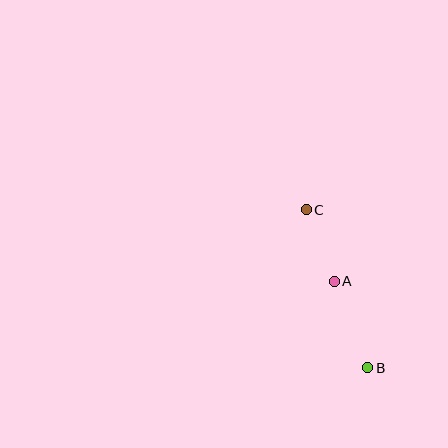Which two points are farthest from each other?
Points B and C are farthest from each other.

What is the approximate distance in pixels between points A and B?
The distance between A and B is approximately 93 pixels.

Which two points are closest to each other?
Points A and C are closest to each other.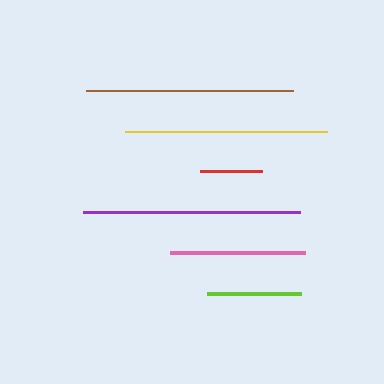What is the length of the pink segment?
The pink segment is approximately 135 pixels long.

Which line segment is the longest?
The purple line is the longest at approximately 217 pixels.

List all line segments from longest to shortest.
From longest to shortest: purple, brown, yellow, pink, lime, red.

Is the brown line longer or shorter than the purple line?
The purple line is longer than the brown line.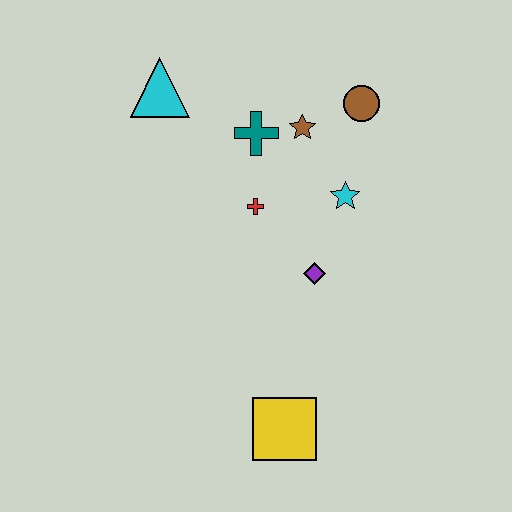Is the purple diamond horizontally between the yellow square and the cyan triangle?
No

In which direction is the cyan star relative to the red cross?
The cyan star is to the right of the red cross.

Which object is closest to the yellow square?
The purple diamond is closest to the yellow square.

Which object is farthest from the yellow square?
The cyan triangle is farthest from the yellow square.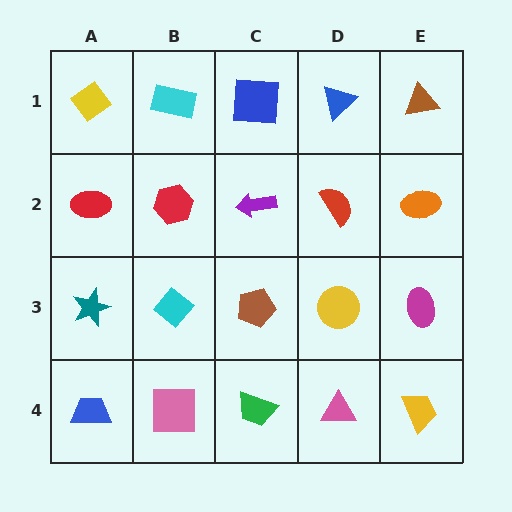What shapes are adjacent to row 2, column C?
A blue square (row 1, column C), a brown pentagon (row 3, column C), a red hexagon (row 2, column B), a red semicircle (row 2, column D).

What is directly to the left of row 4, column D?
A green trapezoid.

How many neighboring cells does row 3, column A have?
3.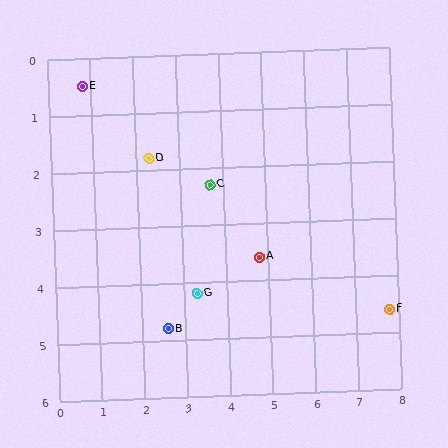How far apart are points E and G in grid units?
Points E and G are about 4.5 grid units apart.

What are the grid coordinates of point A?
Point A is at approximately (4.8, 3.6).